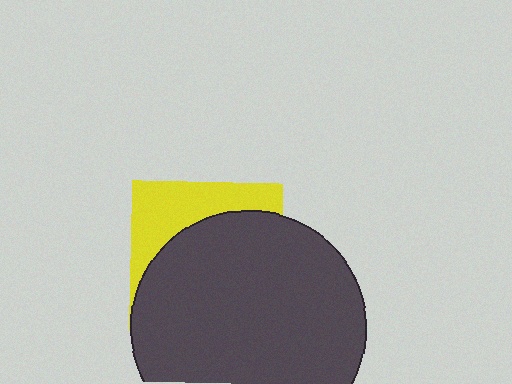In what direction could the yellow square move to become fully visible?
The yellow square could move up. That would shift it out from behind the dark gray circle entirely.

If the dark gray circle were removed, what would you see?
You would see the complete yellow square.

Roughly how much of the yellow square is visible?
A small part of it is visible (roughly 32%).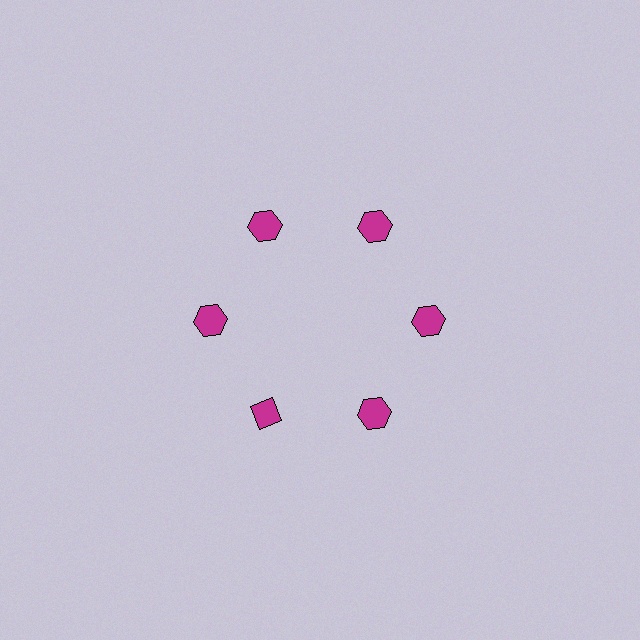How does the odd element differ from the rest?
It has a different shape: diamond instead of hexagon.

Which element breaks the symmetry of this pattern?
The magenta diamond at roughly the 7 o'clock position breaks the symmetry. All other shapes are magenta hexagons.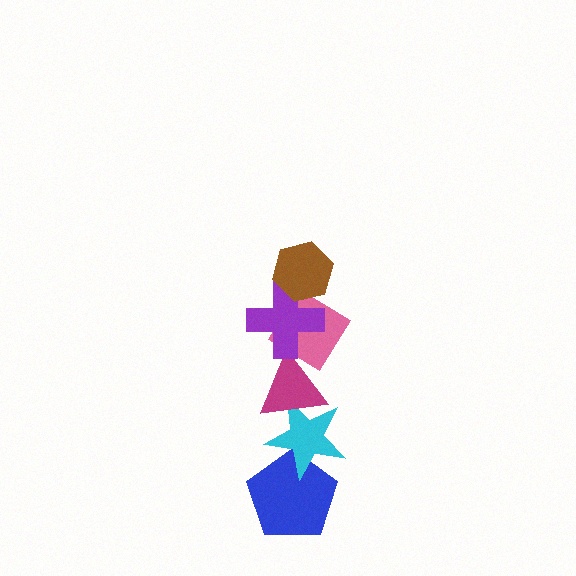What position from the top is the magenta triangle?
The magenta triangle is 4th from the top.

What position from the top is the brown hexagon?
The brown hexagon is 1st from the top.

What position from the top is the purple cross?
The purple cross is 2nd from the top.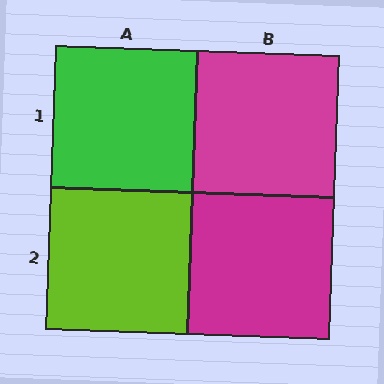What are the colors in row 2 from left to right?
Lime, magenta.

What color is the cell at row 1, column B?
Magenta.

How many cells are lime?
1 cell is lime.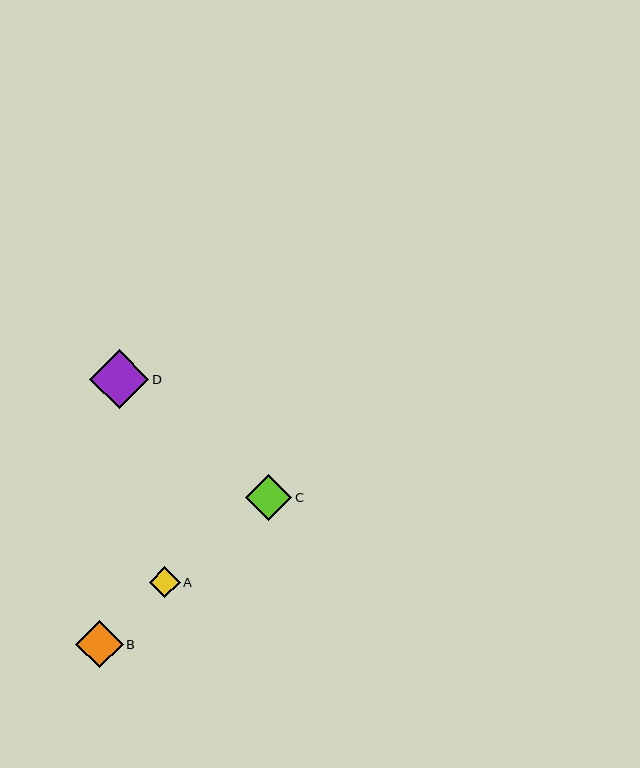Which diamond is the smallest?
Diamond A is the smallest with a size of approximately 30 pixels.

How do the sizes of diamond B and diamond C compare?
Diamond B and diamond C are approximately the same size.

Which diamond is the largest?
Diamond D is the largest with a size of approximately 59 pixels.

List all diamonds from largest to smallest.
From largest to smallest: D, B, C, A.